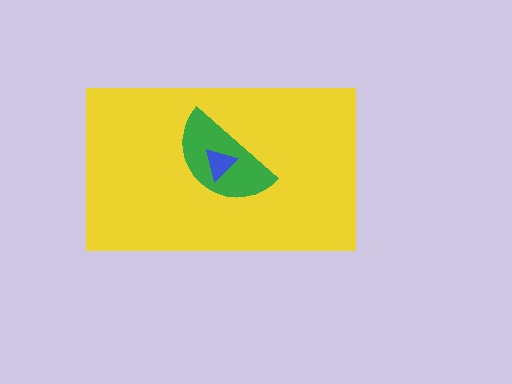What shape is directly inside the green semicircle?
The blue triangle.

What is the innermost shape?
The blue triangle.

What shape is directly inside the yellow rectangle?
The green semicircle.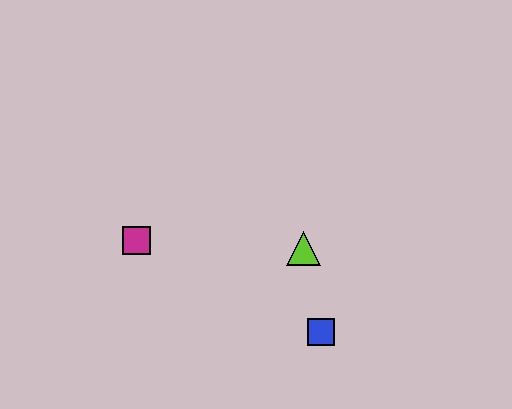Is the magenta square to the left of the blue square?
Yes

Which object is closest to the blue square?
The lime triangle is closest to the blue square.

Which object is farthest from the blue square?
The magenta square is farthest from the blue square.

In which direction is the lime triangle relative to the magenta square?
The lime triangle is to the right of the magenta square.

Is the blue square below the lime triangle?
Yes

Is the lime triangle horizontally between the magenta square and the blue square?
Yes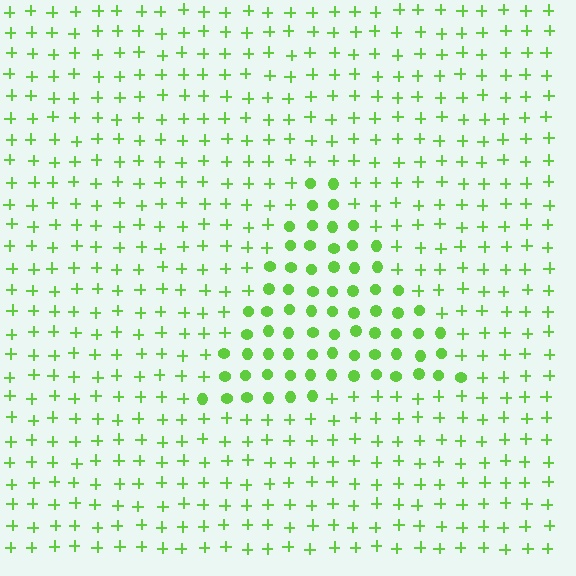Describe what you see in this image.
The image is filled with small lime elements arranged in a uniform grid. A triangle-shaped region contains circles, while the surrounding area contains plus signs. The boundary is defined purely by the change in element shape.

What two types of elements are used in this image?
The image uses circles inside the triangle region and plus signs outside it.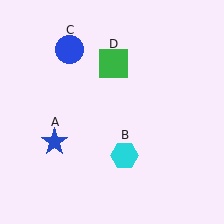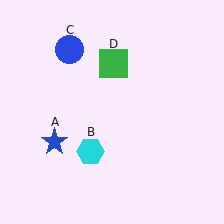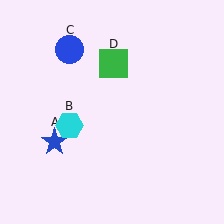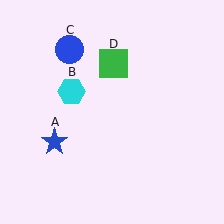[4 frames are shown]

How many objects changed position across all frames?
1 object changed position: cyan hexagon (object B).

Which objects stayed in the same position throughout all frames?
Blue star (object A) and blue circle (object C) and green square (object D) remained stationary.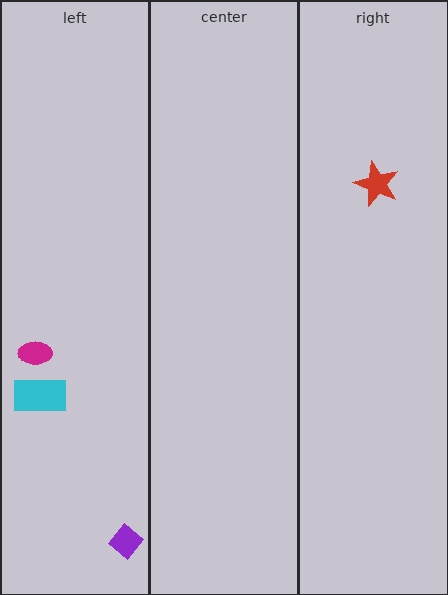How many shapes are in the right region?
1.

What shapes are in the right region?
The red star.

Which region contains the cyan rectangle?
The left region.